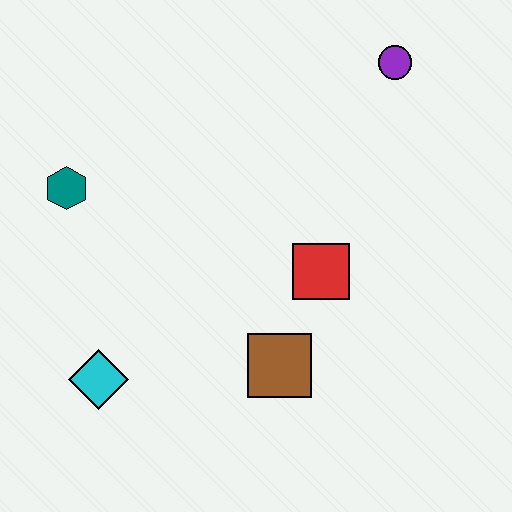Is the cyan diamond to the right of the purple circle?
No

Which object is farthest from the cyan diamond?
The purple circle is farthest from the cyan diamond.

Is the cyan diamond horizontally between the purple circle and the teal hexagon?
Yes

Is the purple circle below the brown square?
No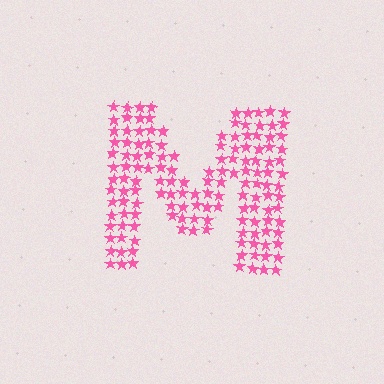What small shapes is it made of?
It is made of small stars.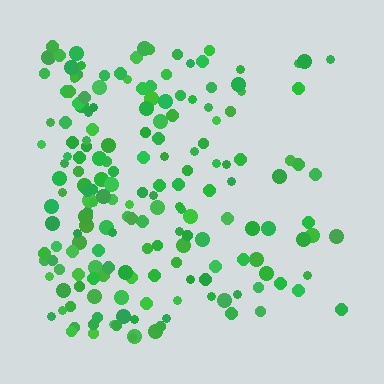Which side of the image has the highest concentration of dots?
The left.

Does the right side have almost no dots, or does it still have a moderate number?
Still a moderate number, just noticeably fewer than the left.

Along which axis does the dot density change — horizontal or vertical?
Horizontal.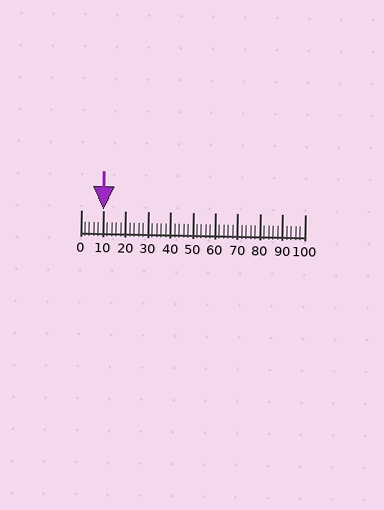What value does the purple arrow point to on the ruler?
The purple arrow points to approximately 10.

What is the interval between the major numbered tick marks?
The major tick marks are spaced 10 units apart.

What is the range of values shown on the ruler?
The ruler shows values from 0 to 100.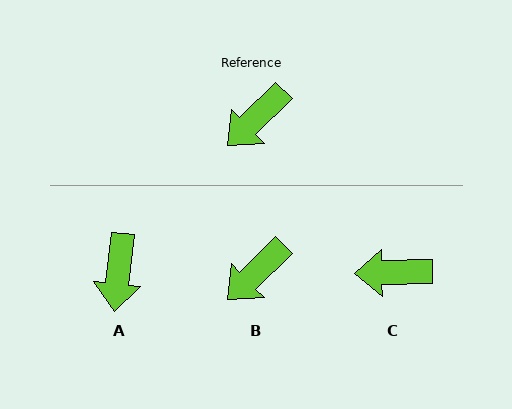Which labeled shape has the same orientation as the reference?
B.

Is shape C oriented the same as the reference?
No, it is off by about 43 degrees.